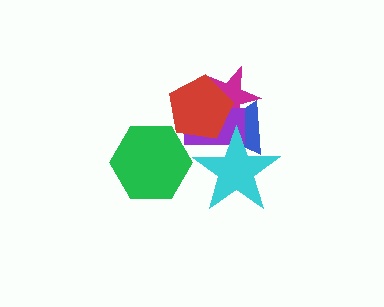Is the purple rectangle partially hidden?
Yes, it is partially covered by another shape.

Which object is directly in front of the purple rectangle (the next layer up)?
The red pentagon is directly in front of the purple rectangle.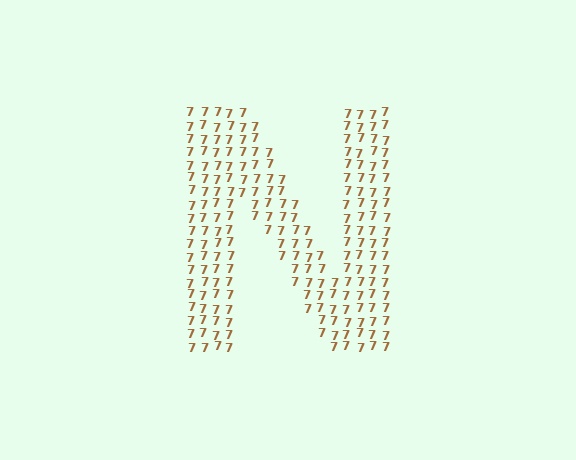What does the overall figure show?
The overall figure shows the letter N.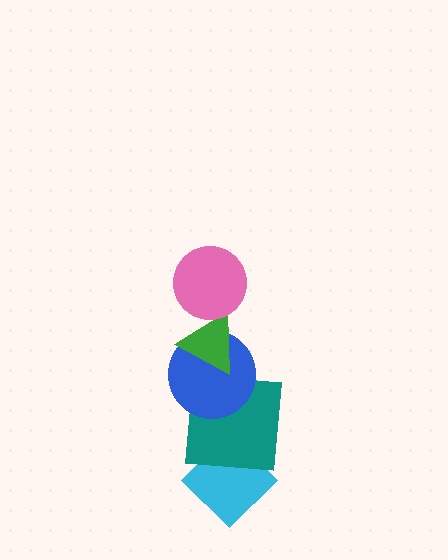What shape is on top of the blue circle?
The green triangle is on top of the blue circle.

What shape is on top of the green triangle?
The pink circle is on top of the green triangle.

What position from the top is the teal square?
The teal square is 4th from the top.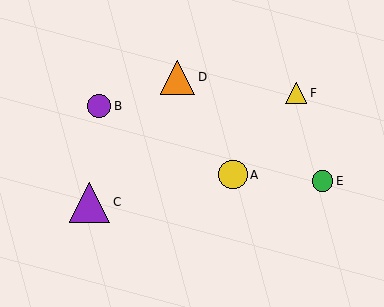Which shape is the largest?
The purple triangle (labeled C) is the largest.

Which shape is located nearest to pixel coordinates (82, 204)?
The purple triangle (labeled C) at (90, 202) is nearest to that location.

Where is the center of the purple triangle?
The center of the purple triangle is at (90, 202).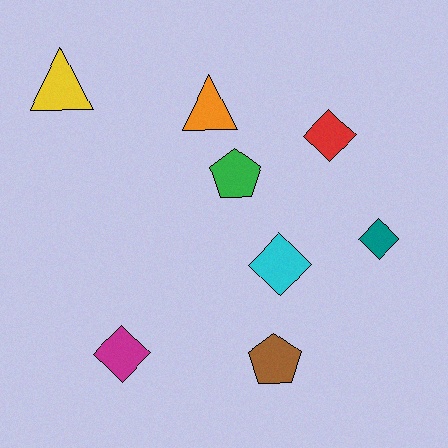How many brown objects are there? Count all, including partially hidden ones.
There is 1 brown object.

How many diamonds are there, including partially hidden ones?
There are 4 diamonds.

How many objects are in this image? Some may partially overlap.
There are 8 objects.